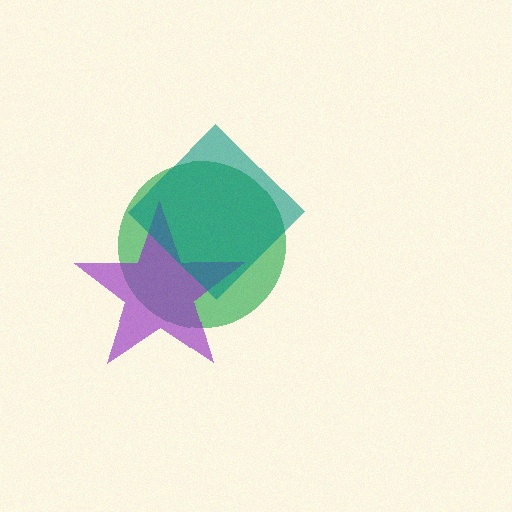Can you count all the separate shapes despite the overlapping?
Yes, there are 3 separate shapes.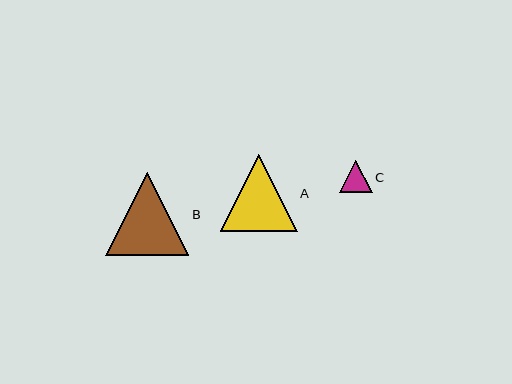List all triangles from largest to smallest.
From largest to smallest: B, A, C.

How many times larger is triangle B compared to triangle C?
Triangle B is approximately 2.6 times the size of triangle C.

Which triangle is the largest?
Triangle B is the largest with a size of approximately 83 pixels.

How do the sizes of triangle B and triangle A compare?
Triangle B and triangle A are approximately the same size.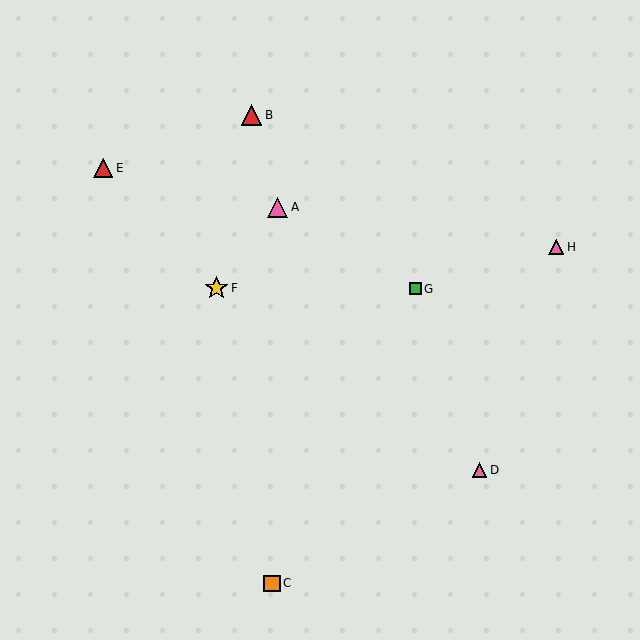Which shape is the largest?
The yellow star (labeled F) is the largest.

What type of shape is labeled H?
Shape H is a pink triangle.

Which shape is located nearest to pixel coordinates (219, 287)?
The yellow star (labeled F) at (217, 288) is nearest to that location.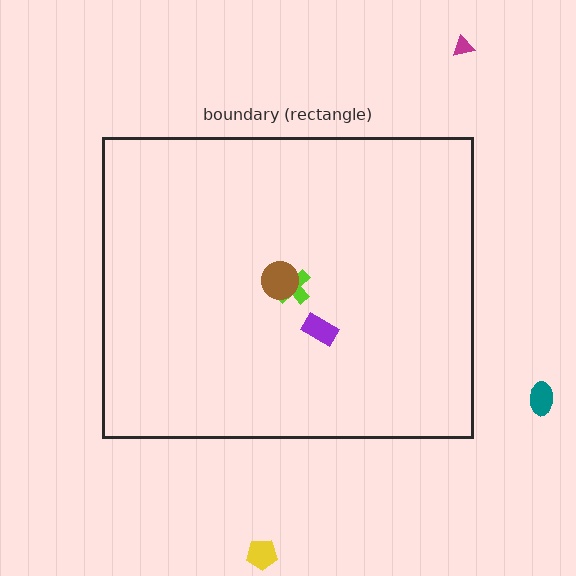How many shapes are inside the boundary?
3 inside, 3 outside.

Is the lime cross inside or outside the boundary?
Inside.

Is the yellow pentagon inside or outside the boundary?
Outside.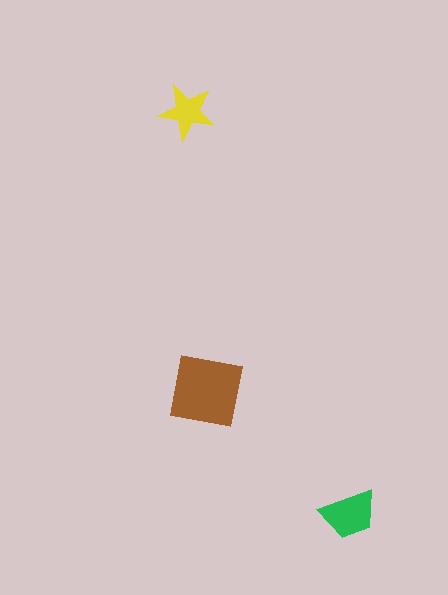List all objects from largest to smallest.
The brown square, the green trapezoid, the yellow star.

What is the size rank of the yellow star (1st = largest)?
3rd.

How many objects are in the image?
There are 3 objects in the image.